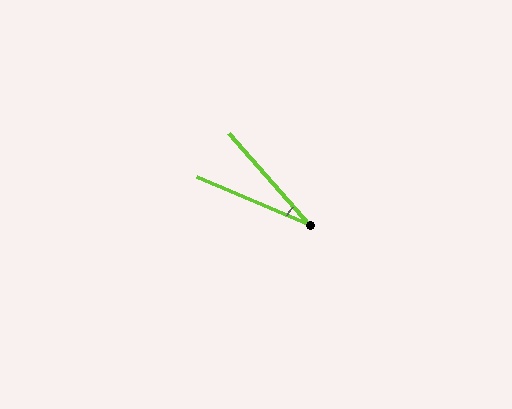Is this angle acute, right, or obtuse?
It is acute.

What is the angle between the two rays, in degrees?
Approximately 26 degrees.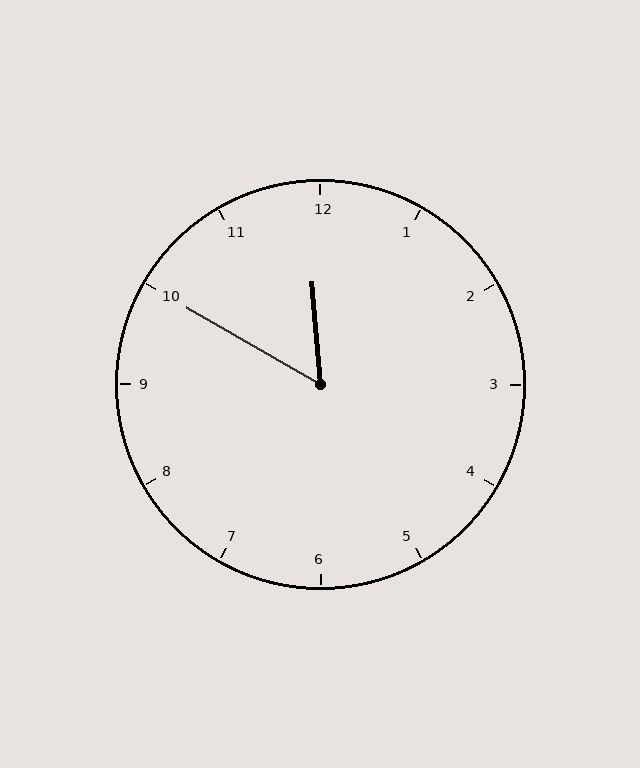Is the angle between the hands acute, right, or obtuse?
It is acute.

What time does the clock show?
11:50.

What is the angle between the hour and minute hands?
Approximately 55 degrees.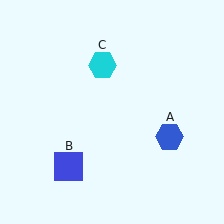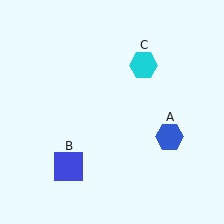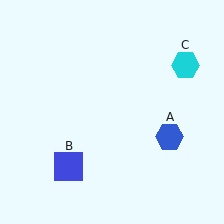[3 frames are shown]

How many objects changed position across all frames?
1 object changed position: cyan hexagon (object C).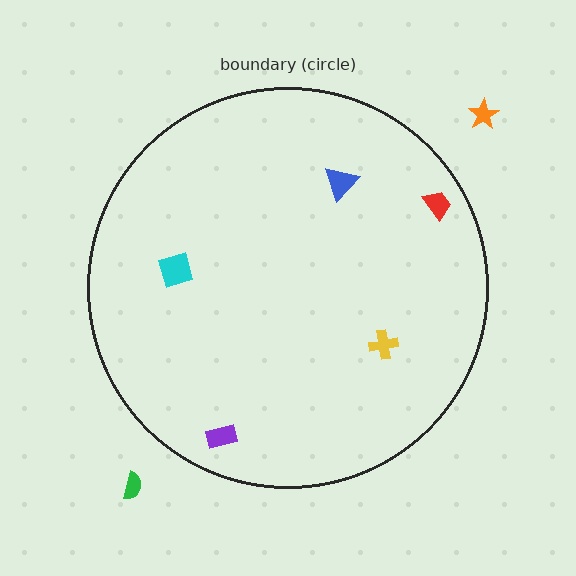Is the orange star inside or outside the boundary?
Outside.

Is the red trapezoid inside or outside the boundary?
Inside.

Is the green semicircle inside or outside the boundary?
Outside.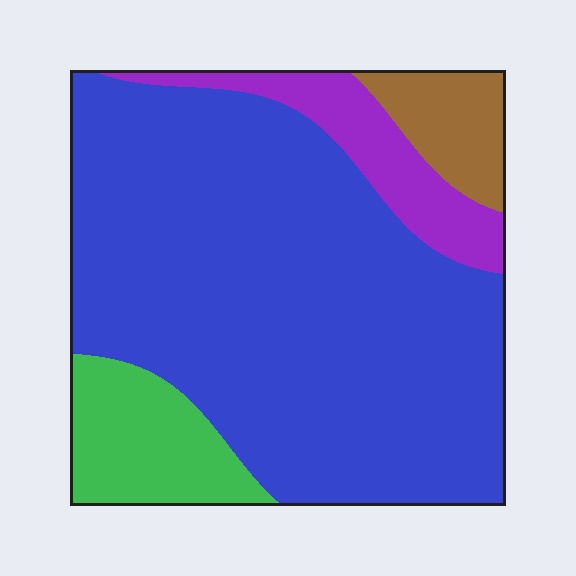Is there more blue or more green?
Blue.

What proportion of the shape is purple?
Purple covers about 10% of the shape.